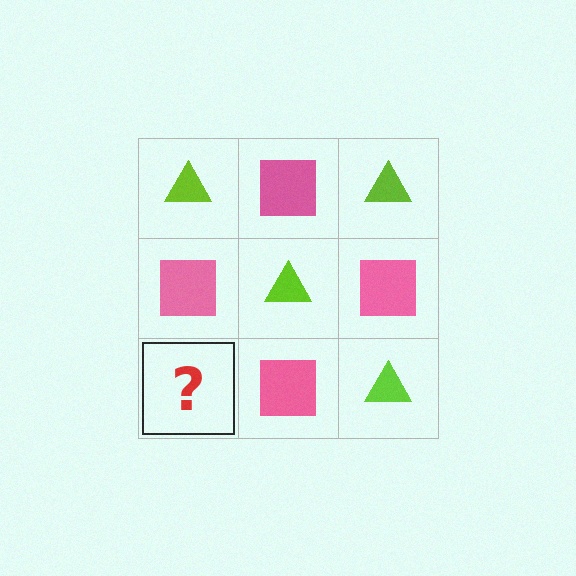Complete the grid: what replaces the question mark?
The question mark should be replaced with a lime triangle.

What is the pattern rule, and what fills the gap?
The rule is that it alternates lime triangle and pink square in a checkerboard pattern. The gap should be filled with a lime triangle.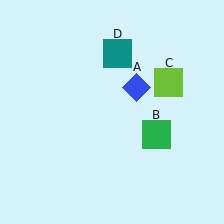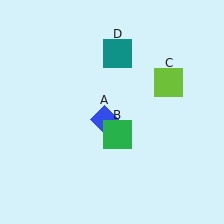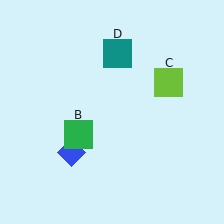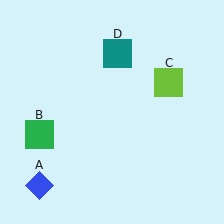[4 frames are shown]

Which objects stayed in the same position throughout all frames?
Lime square (object C) and teal square (object D) remained stationary.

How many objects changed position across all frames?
2 objects changed position: blue diamond (object A), green square (object B).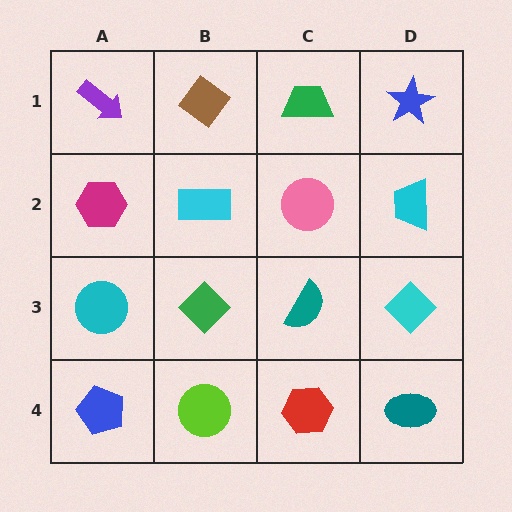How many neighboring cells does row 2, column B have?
4.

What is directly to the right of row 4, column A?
A lime circle.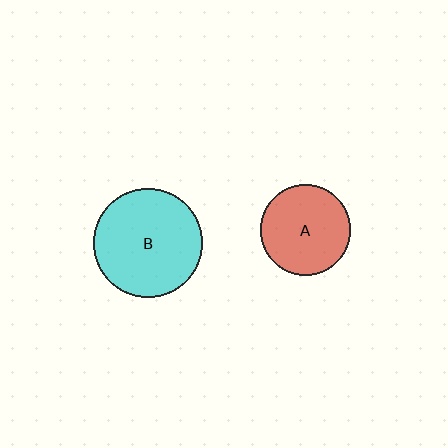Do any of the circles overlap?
No, none of the circles overlap.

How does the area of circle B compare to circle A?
Approximately 1.5 times.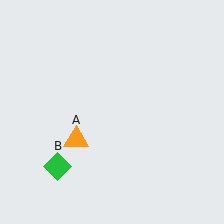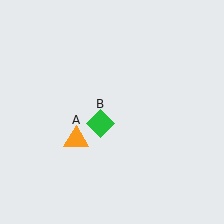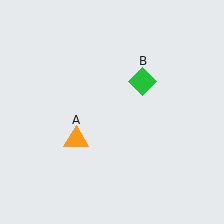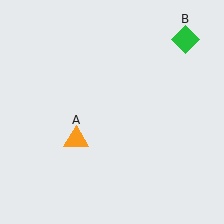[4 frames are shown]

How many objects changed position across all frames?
1 object changed position: green diamond (object B).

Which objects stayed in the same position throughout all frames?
Orange triangle (object A) remained stationary.